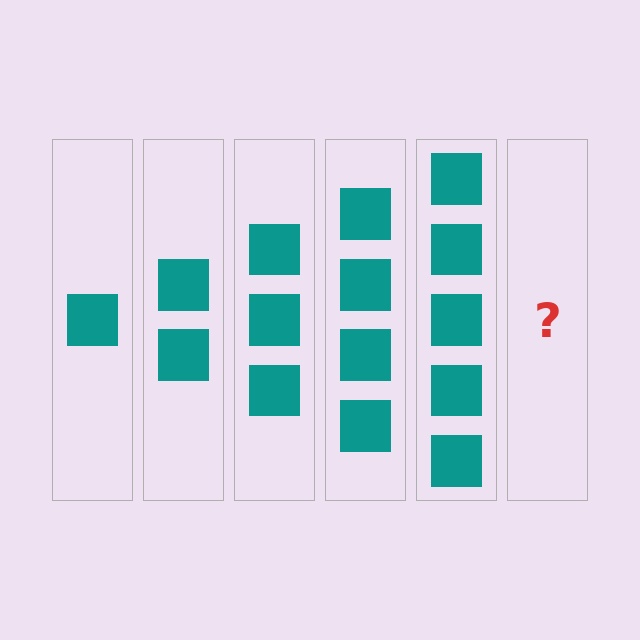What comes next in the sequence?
The next element should be 6 squares.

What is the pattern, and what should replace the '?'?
The pattern is that each step adds one more square. The '?' should be 6 squares.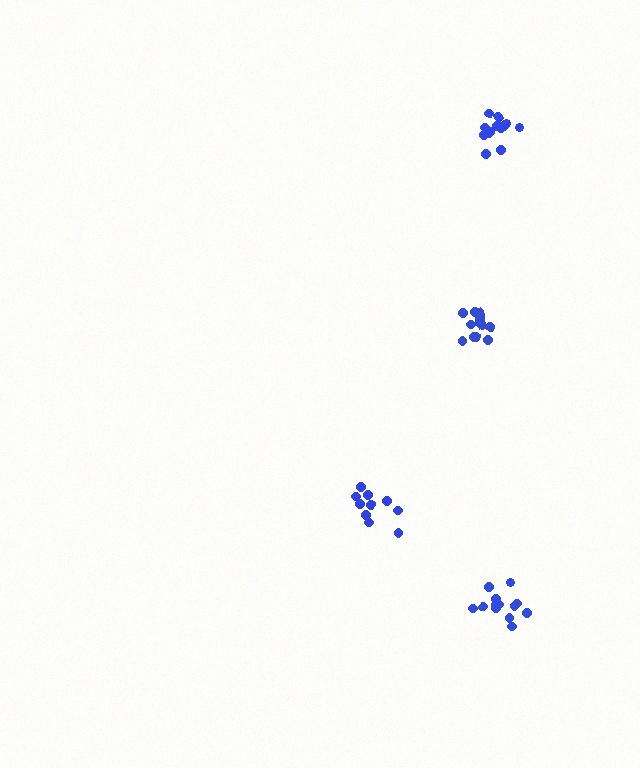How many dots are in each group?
Group 1: 14 dots, Group 2: 10 dots, Group 3: 14 dots, Group 4: 13 dots (51 total).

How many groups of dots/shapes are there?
There are 4 groups.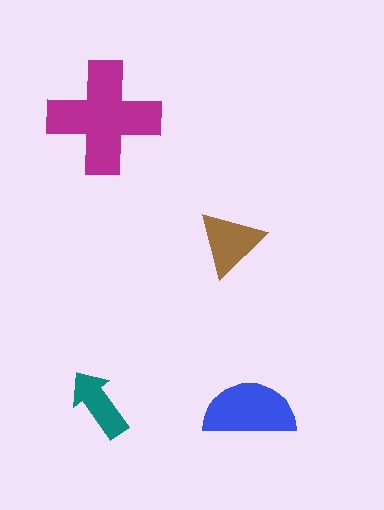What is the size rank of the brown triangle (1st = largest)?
3rd.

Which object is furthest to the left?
The teal arrow is leftmost.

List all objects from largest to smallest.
The magenta cross, the blue semicircle, the brown triangle, the teal arrow.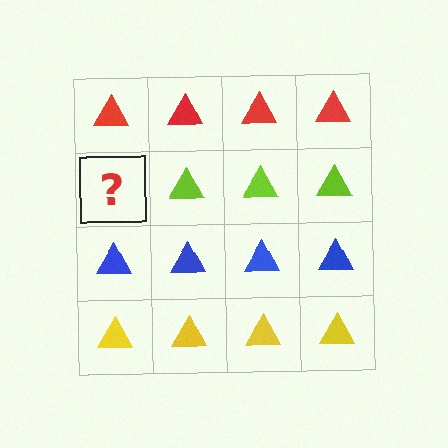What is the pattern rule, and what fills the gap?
The rule is that each row has a consistent color. The gap should be filled with a lime triangle.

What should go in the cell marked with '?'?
The missing cell should contain a lime triangle.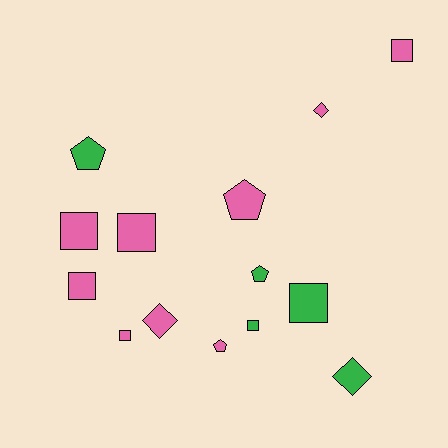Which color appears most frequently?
Pink, with 9 objects.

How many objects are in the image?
There are 14 objects.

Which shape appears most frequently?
Square, with 7 objects.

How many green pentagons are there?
There are 2 green pentagons.